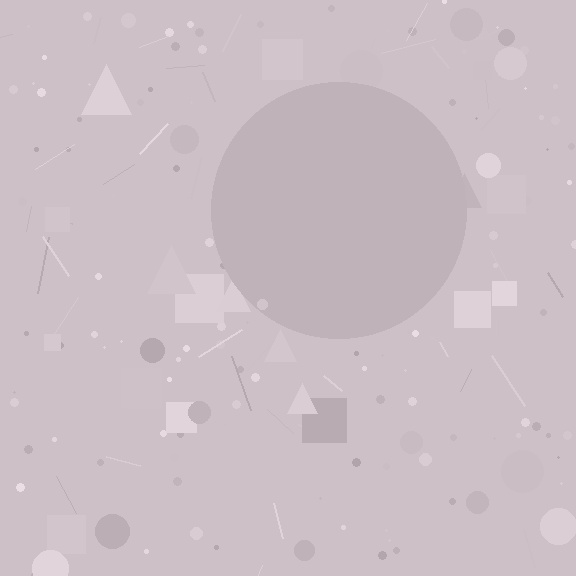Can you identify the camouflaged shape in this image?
The camouflaged shape is a circle.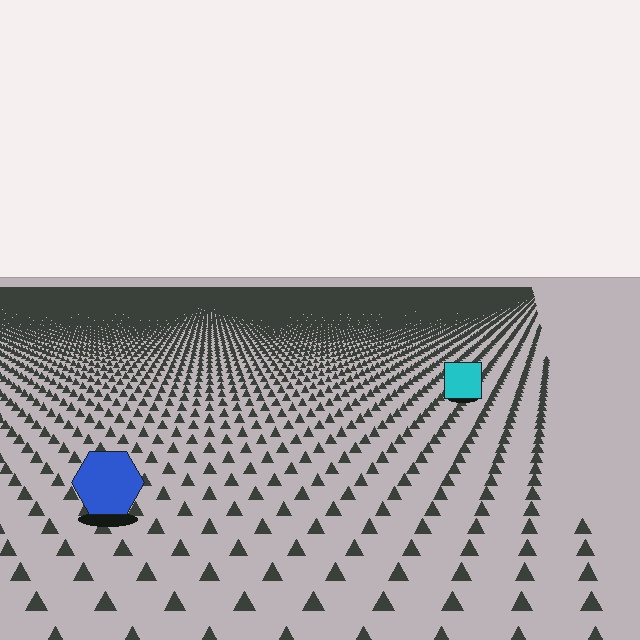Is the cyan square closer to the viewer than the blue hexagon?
No. The blue hexagon is closer — you can tell from the texture gradient: the ground texture is coarser near it.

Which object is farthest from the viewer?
The cyan square is farthest from the viewer. It appears smaller and the ground texture around it is denser.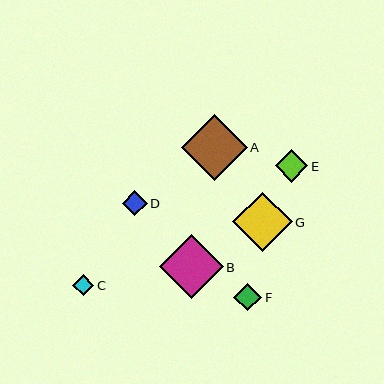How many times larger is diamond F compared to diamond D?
Diamond F is approximately 1.1 times the size of diamond D.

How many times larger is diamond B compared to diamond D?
Diamond B is approximately 2.6 times the size of diamond D.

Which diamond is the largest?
Diamond A is the largest with a size of approximately 66 pixels.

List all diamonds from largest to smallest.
From largest to smallest: A, B, G, E, F, D, C.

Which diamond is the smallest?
Diamond C is the smallest with a size of approximately 21 pixels.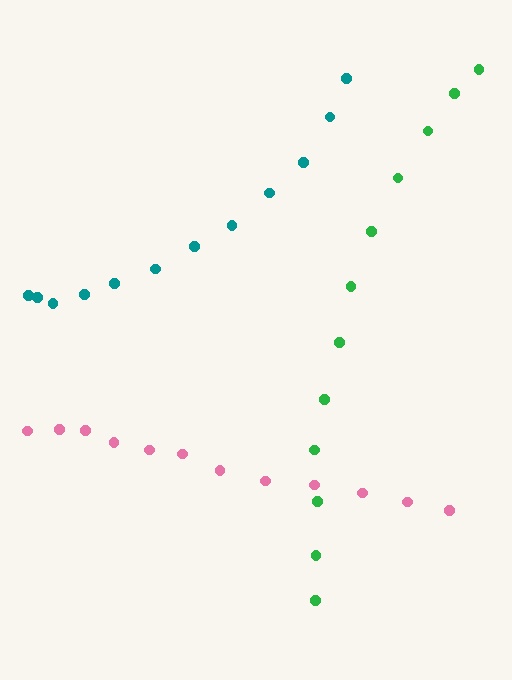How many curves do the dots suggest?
There are 3 distinct paths.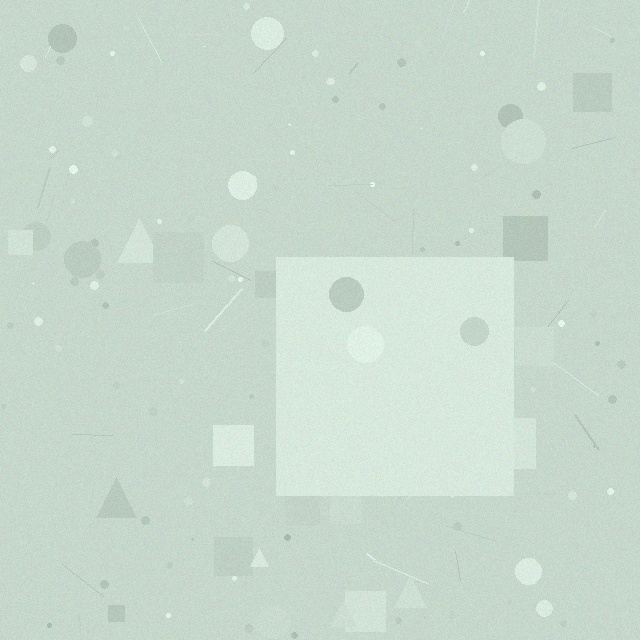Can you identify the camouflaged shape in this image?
The camouflaged shape is a square.